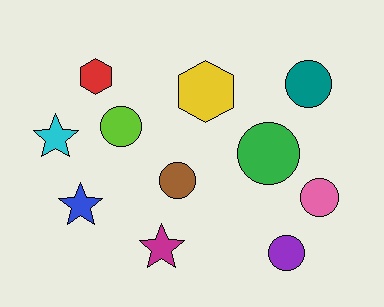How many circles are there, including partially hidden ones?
There are 6 circles.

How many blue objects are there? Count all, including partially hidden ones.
There is 1 blue object.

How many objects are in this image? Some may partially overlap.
There are 11 objects.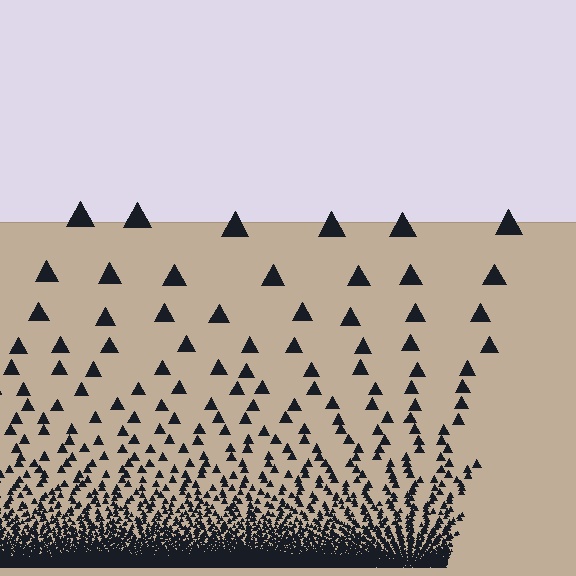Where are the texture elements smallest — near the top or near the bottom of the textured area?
Near the bottom.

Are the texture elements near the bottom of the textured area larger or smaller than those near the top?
Smaller. The gradient is inverted — elements near the bottom are smaller and denser.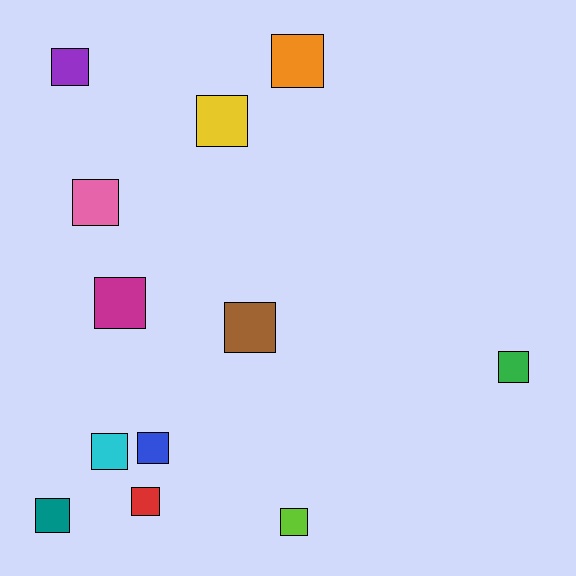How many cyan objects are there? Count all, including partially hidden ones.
There is 1 cyan object.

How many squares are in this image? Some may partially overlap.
There are 12 squares.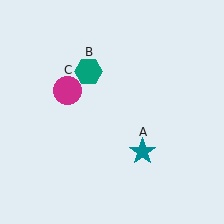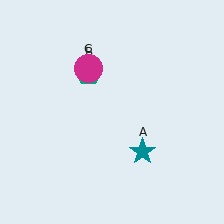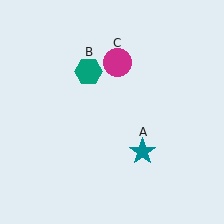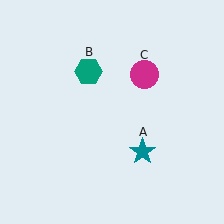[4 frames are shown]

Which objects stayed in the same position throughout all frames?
Teal star (object A) and teal hexagon (object B) remained stationary.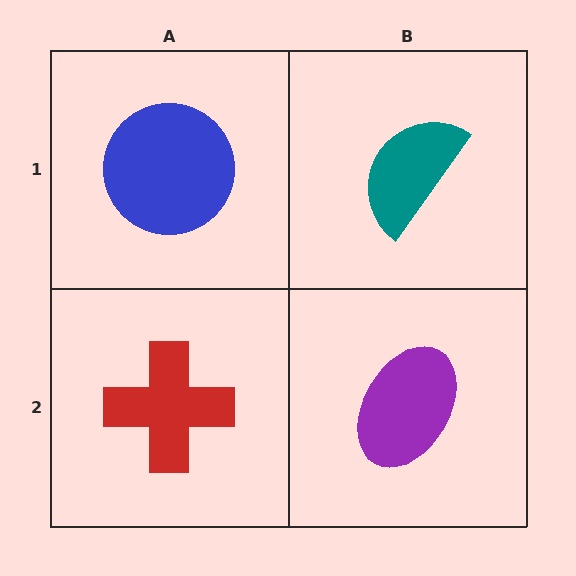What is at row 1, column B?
A teal semicircle.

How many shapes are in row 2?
2 shapes.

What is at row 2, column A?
A red cross.